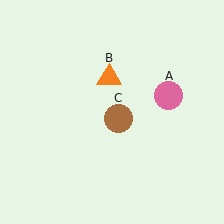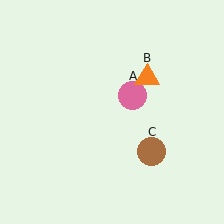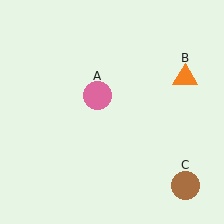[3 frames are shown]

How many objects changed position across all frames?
3 objects changed position: pink circle (object A), orange triangle (object B), brown circle (object C).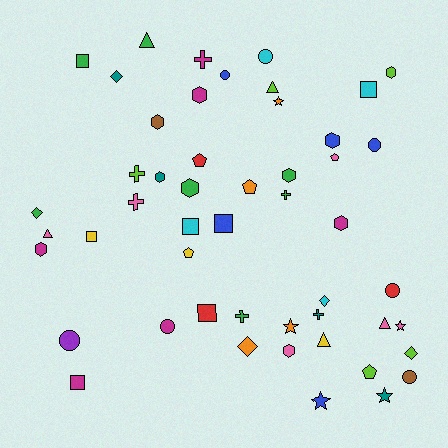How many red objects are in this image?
There are 3 red objects.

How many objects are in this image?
There are 50 objects.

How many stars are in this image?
There are 5 stars.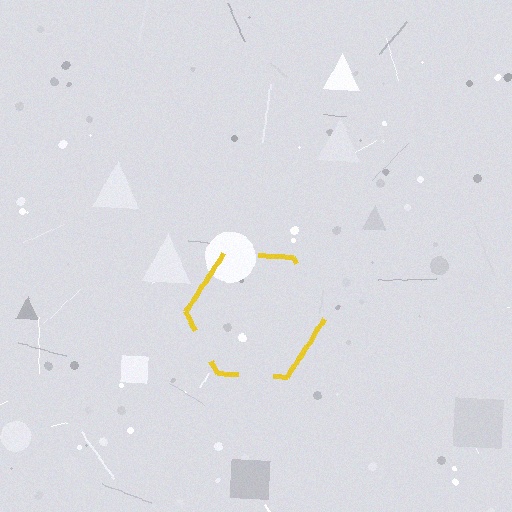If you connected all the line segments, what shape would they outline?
They would outline a hexagon.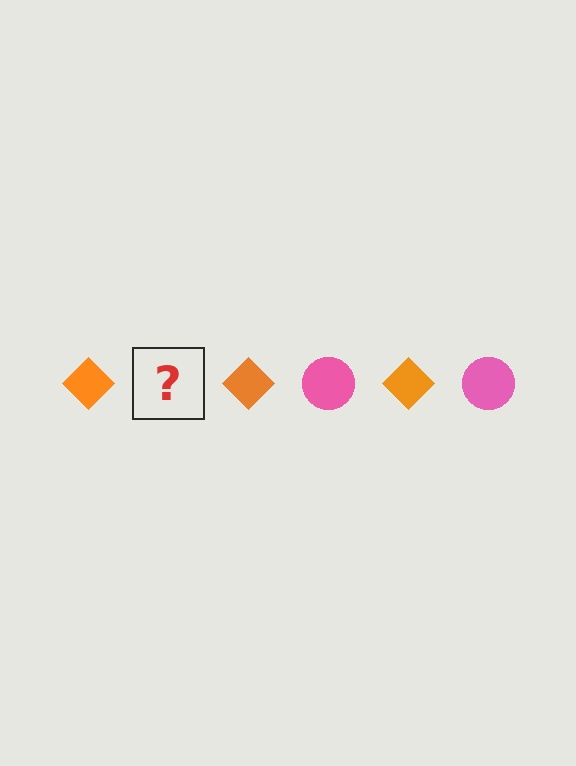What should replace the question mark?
The question mark should be replaced with a pink circle.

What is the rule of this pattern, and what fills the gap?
The rule is that the pattern alternates between orange diamond and pink circle. The gap should be filled with a pink circle.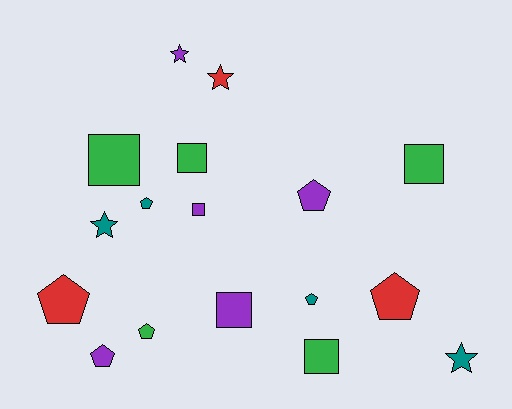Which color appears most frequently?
Green, with 5 objects.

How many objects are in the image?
There are 17 objects.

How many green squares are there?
There are 4 green squares.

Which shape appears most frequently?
Pentagon, with 7 objects.